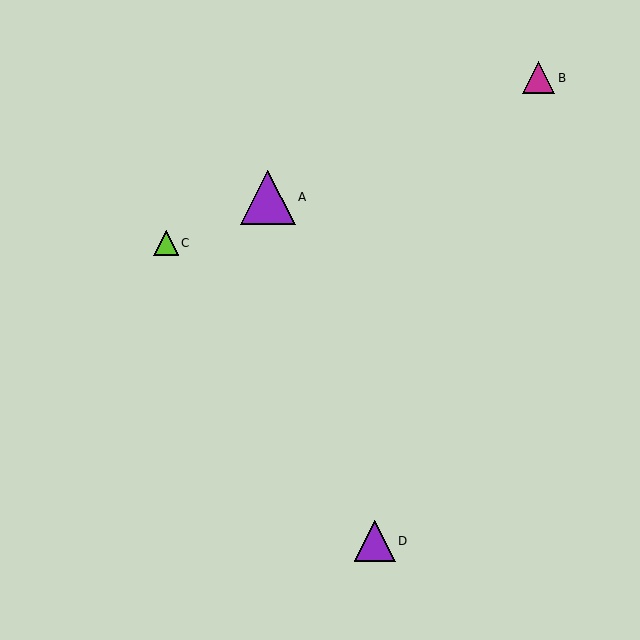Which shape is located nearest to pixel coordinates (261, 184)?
The purple triangle (labeled A) at (268, 197) is nearest to that location.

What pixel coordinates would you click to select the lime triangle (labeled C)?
Click at (166, 243) to select the lime triangle C.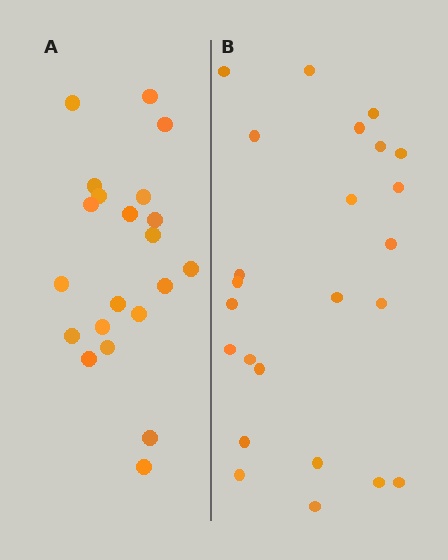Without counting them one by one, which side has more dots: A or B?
Region B (the right region) has more dots.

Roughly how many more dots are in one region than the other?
Region B has just a few more — roughly 2 or 3 more dots than region A.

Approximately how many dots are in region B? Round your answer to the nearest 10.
About 20 dots. (The exact count is 24, which rounds to 20.)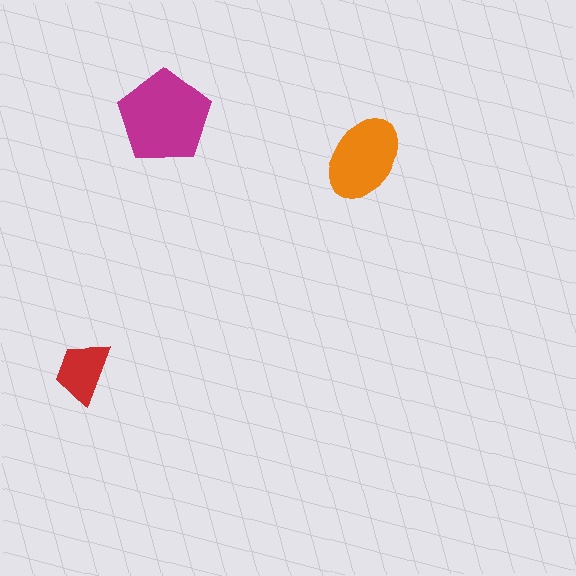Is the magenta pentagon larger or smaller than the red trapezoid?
Larger.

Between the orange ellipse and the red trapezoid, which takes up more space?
The orange ellipse.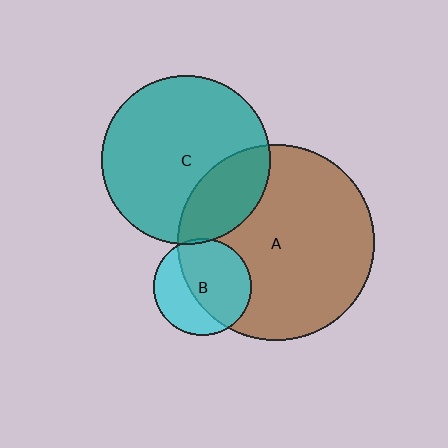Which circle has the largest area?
Circle A (brown).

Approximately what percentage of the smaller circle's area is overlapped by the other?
Approximately 5%.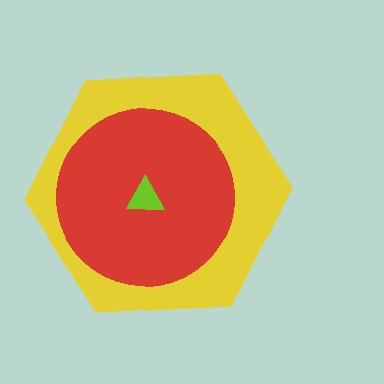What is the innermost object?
The lime triangle.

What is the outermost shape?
The yellow hexagon.